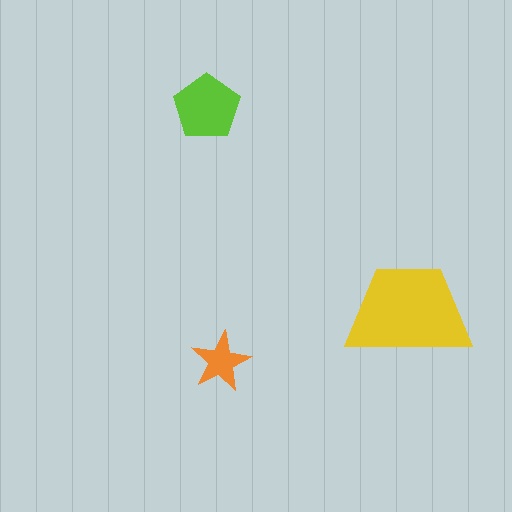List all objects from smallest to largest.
The orange star, the lime pentagon, the yellow trapezoid.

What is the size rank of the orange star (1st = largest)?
3rd.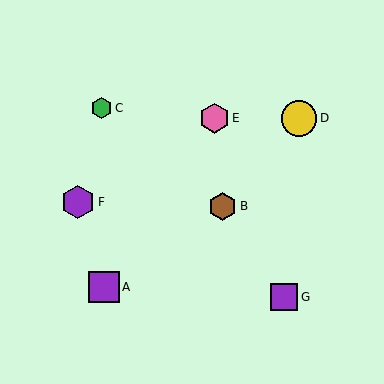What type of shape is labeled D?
Shape D is a yellow circle.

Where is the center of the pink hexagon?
The center of the pink hexagon is at (214, 118).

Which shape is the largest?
The yellow circle (labeled D) is the largest.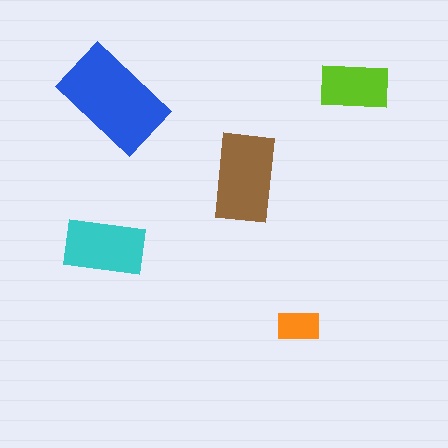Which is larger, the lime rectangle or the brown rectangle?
The brown one.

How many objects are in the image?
There are 5 objects in the image.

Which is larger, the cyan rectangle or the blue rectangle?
The blue one.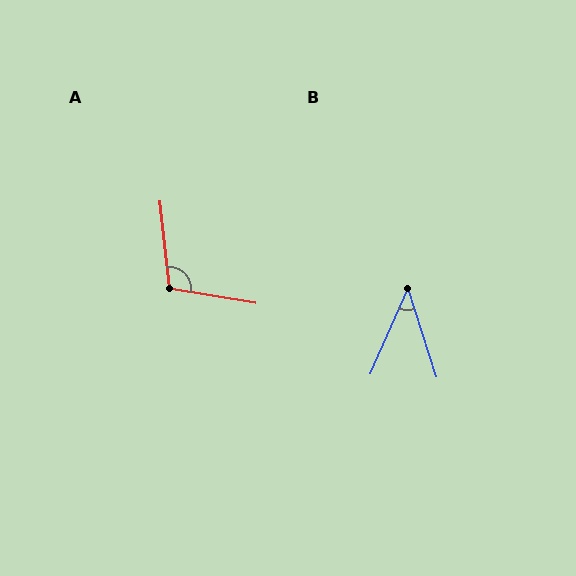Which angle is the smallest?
B, at approximately 42 degrees.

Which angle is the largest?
A, at approximately 106 degrees.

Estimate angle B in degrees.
Approximately 42 degrees.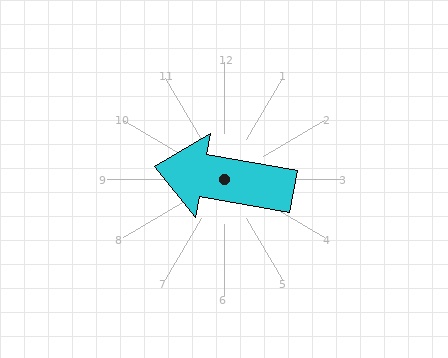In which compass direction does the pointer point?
West.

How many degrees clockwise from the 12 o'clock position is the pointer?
Approximately 280 degrees.